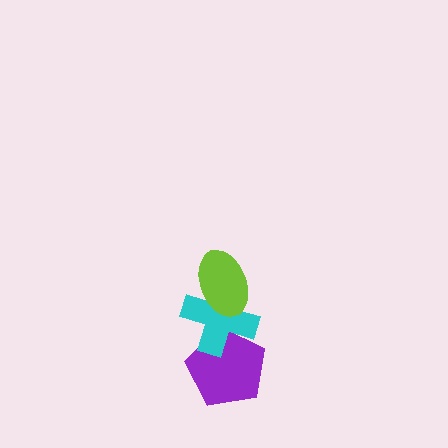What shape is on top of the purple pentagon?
The cyan cross is on top of the purple pentagon.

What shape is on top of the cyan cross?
The lime ellipse is on top of the cyan cross.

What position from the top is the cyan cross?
The cyan cross is 2nd from the top.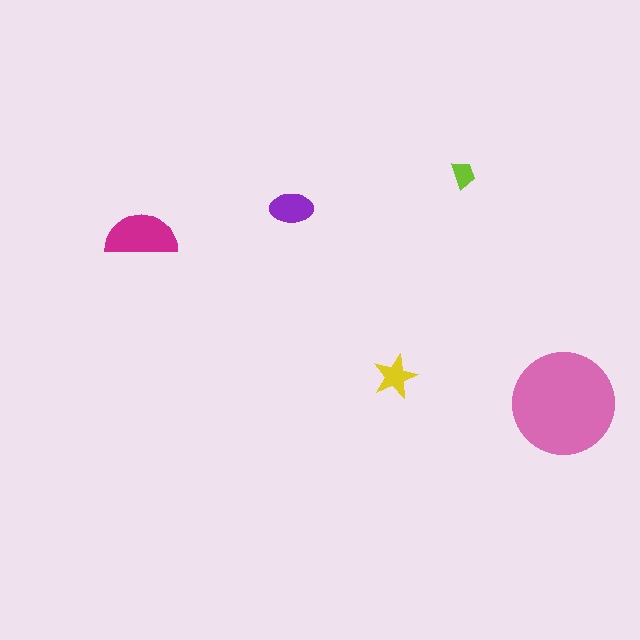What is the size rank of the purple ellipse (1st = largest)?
3rd.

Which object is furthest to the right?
The pink circle is rightmost.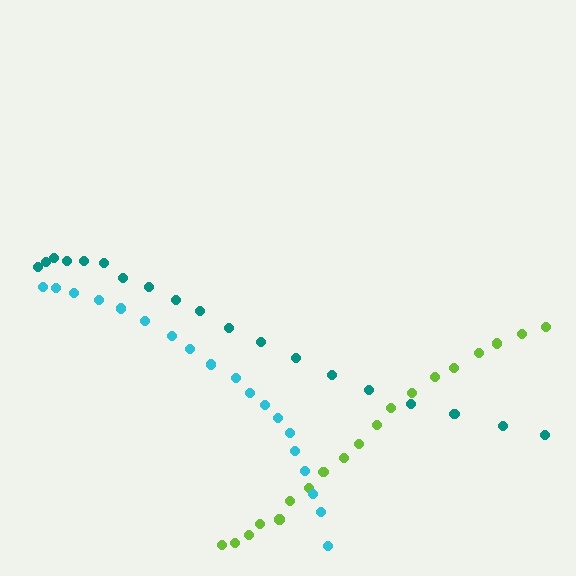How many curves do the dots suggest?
There are 3 distinct paths.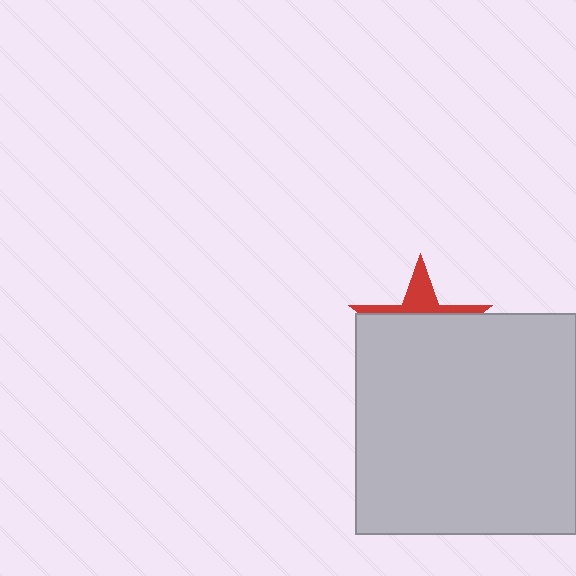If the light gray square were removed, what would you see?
You would see the complete red star.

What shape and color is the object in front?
The object in front is a light gray square.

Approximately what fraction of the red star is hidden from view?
Roughly 70% of the red star is hidden behind the light gray square.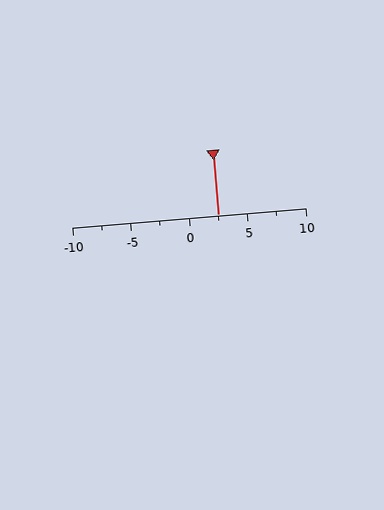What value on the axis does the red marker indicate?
The marker indicates approximately 2.5.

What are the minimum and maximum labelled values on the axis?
The axis runs from -10 to 10.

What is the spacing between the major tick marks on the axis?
The major ticks are spaced 5 apart.